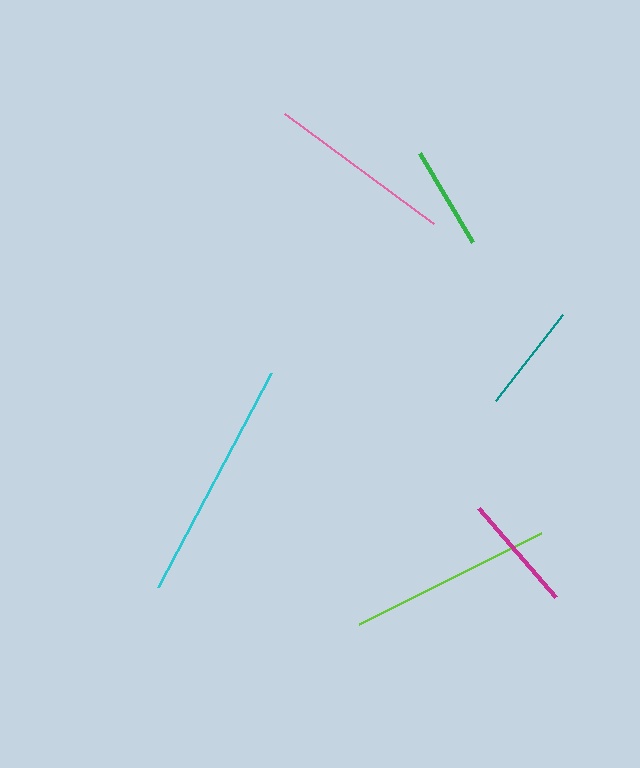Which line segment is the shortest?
The green line is the shortest at approximately 104 pixels.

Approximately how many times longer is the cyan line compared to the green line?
The cyan line is approximately 2.3 times the length of the green line.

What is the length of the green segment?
The green segment is approximately 104 pixels long.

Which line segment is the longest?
The cyan line is the longest at approximately 242 pixels.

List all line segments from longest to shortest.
From longest to shortest: cyan, lime, pink, magenta, teal, green.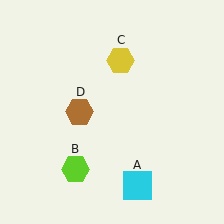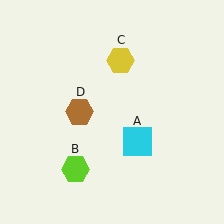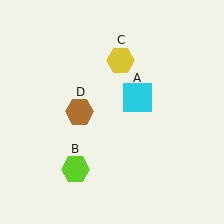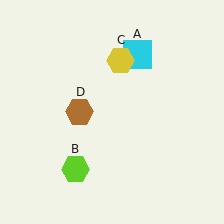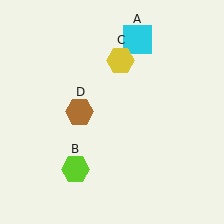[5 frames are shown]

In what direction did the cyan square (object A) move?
The cyan square (object A) moved up.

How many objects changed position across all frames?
1 object changed position: cyan square (object A).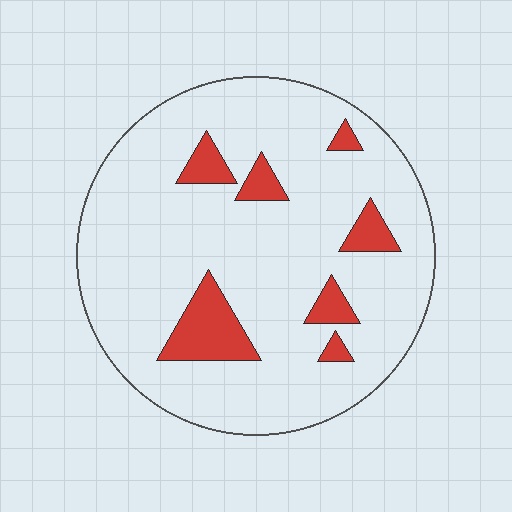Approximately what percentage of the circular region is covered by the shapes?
Approximately 10%.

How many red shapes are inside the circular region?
7.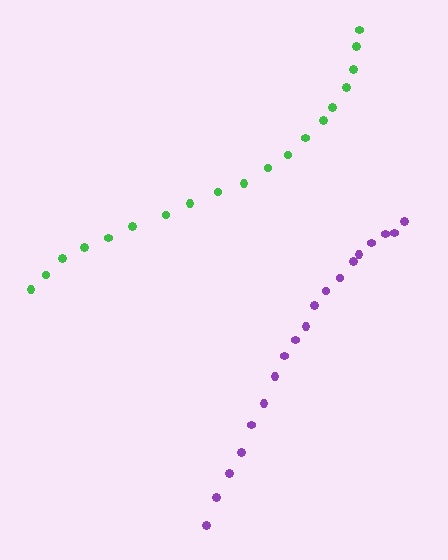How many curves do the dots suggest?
There are 2 distinct paths.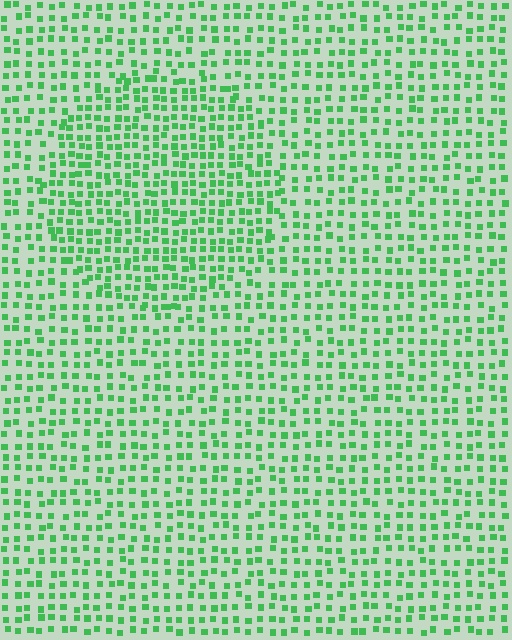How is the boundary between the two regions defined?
The boundary is defined by a change in element density (approximately 1.5x ratio). All elements are the same color, size, and shape.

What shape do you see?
I see a circle.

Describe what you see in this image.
The image contains small green elements arranged at two different densities. A circle-shaped region is visible where the elements are more densely packed than the surrounding area.